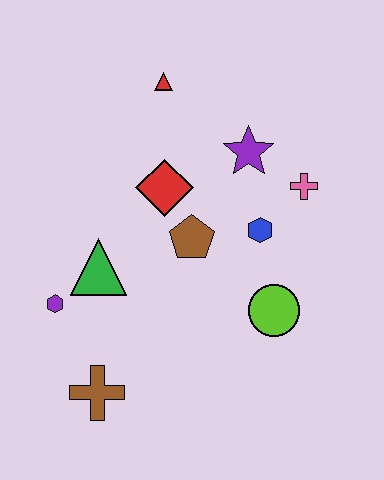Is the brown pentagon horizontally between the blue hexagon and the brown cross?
Yes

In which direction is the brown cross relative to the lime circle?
The brown cross is to the left of the lime circle.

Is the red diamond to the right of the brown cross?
Yes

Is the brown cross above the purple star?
No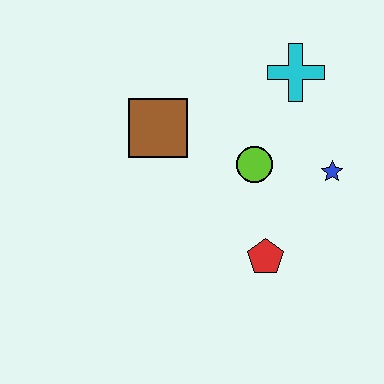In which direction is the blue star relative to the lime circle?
The blue star is to the right of the lime circle.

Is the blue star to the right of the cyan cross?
Yes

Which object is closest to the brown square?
The lime circle is closest to the brown square.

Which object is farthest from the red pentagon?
The cyan cross is farthest from the red pentagon.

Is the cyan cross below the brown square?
No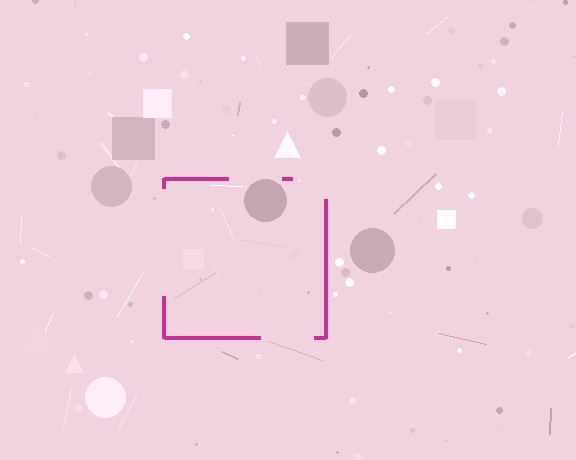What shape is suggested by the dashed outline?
The dashed outline suggests a square.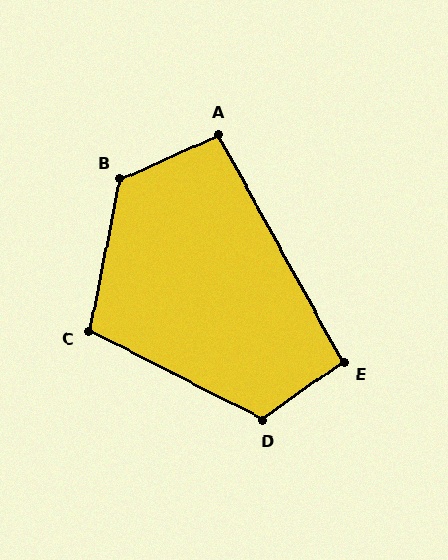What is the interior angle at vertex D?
Approximately 118 degrees (obtuse).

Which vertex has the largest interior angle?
B, at approximately 126 degrees.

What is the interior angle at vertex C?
Approximately 105 degrees (obtuse).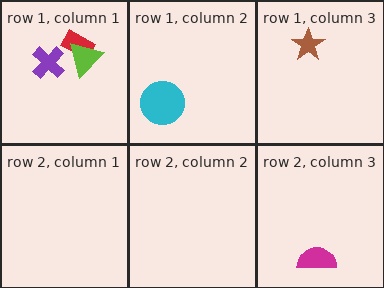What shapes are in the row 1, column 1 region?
The red rectangle, the purple cross, the lime triangle.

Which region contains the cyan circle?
The row 1, column 2 region.